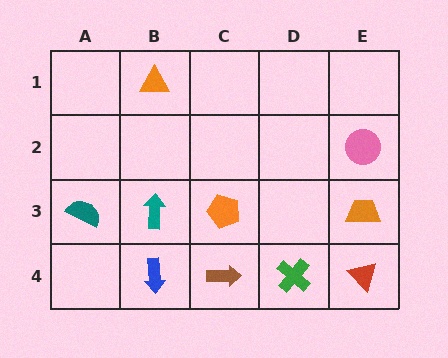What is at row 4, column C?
A brown arrow.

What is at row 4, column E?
A red triangle.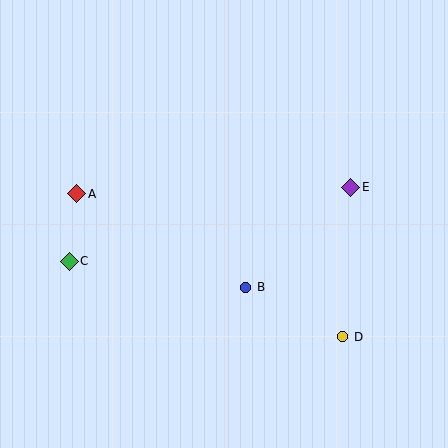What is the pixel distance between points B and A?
The distance between B and A is 193 pixels.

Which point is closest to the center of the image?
Point B at (246, 287) is closest to the center.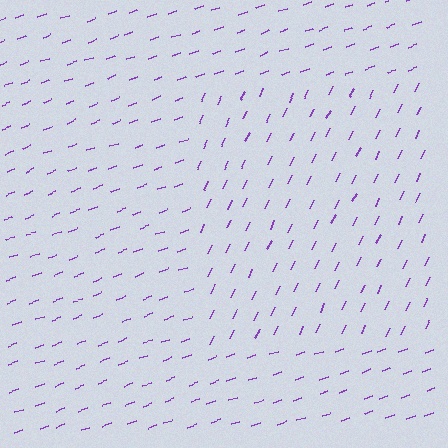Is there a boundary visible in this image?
Yes, there is a texture boundary formed by a change in line orientation.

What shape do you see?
I see a rectangle.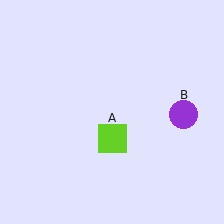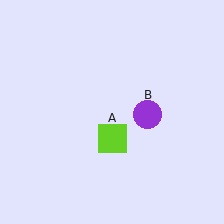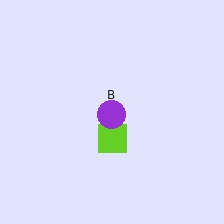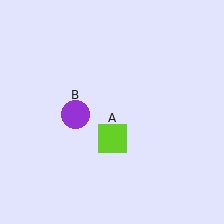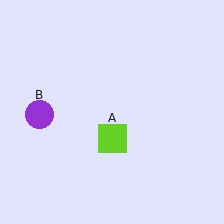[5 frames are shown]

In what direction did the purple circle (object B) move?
The purple circle (object B) moved left.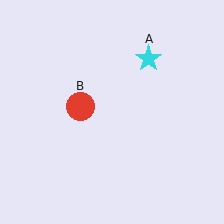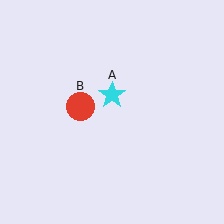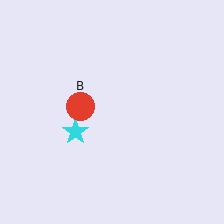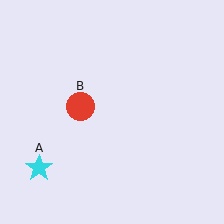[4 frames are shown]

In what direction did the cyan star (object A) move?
The cyan star (object A) moved down and to the left.